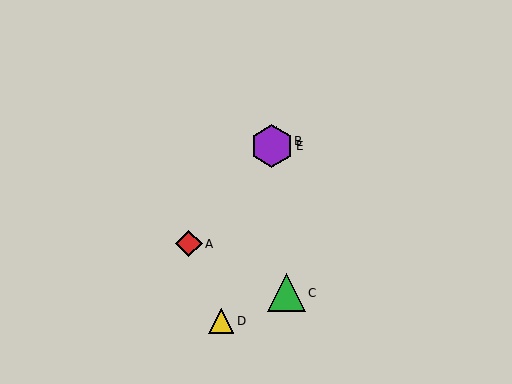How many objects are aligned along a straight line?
3 objects (A, B, E) are aligned along a straight line.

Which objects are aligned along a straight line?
Objects A, B, E are aligned along a straight line.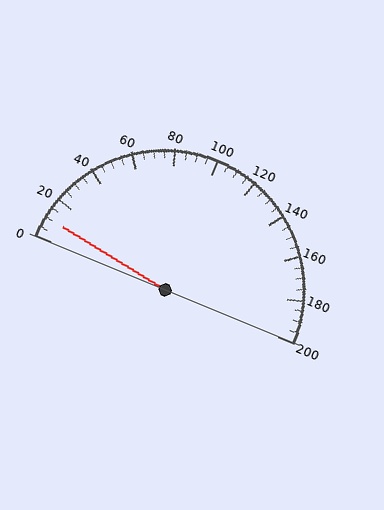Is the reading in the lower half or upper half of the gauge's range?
The reading is in the lower half of the range (0 to 200).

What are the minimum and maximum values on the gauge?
The gauge ranges from 0 to 200.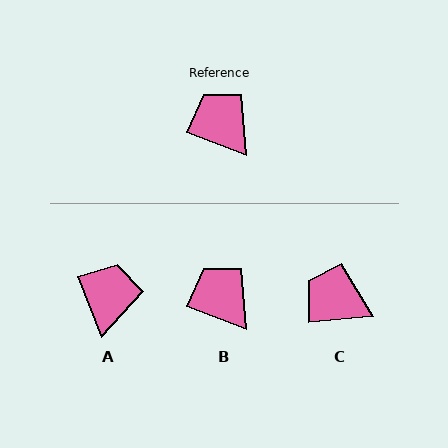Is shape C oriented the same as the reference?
No, it is off by about 26 degrees.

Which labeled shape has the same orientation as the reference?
B.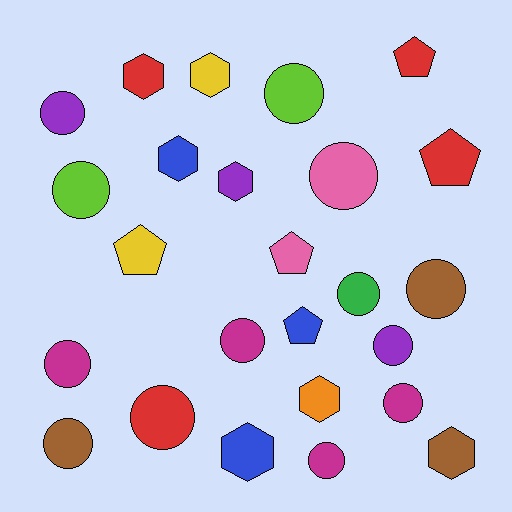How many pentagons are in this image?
There are 5 pentagons.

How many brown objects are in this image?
There are 3 brown objects.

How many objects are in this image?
There are 25 objects.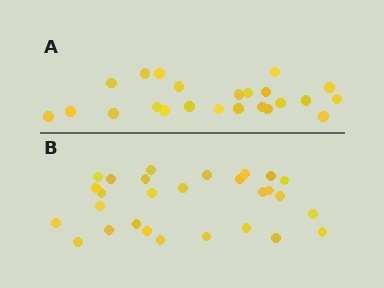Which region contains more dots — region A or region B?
Region B (the bottom region) has more dots.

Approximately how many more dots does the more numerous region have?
Region B has about 5 more dots than region A.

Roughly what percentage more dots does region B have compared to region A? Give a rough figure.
About 20% more.